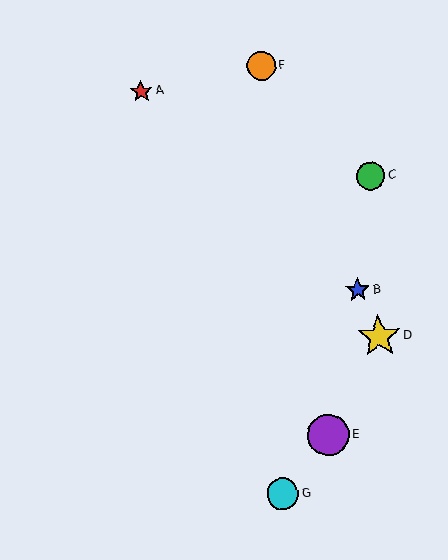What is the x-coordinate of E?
Object E is at x≈328.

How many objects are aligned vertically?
2 objects (F, G) are aligned vertically.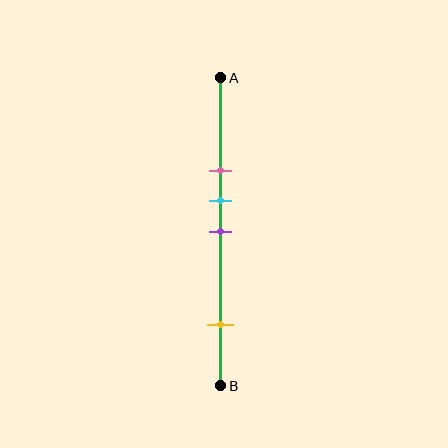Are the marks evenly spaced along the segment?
No, the marks are not evenly spaced.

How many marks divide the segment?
There are 4 marks dividing the segment.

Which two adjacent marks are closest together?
The cyan and purple marks are the closest adjacent pair.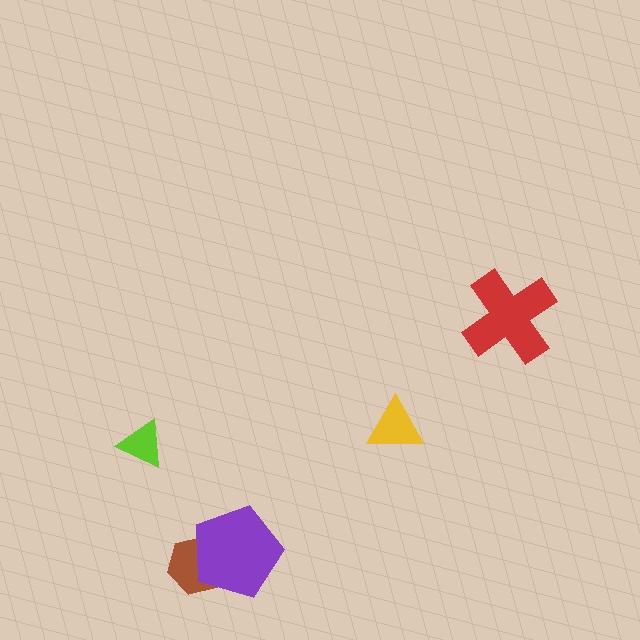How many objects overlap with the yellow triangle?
0 objects overlap with the yellow triangle.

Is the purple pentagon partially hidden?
No, no other shape covers it.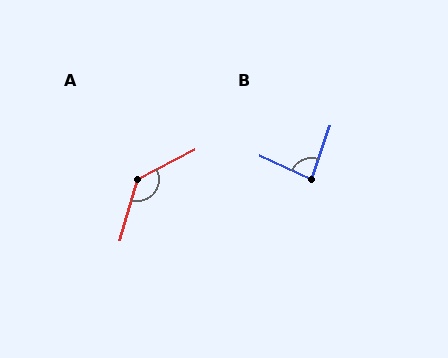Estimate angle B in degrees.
Approximately 85 degrees.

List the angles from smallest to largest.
B (85°), A (133°).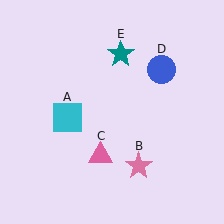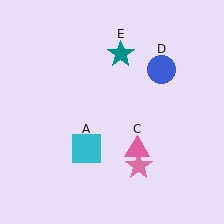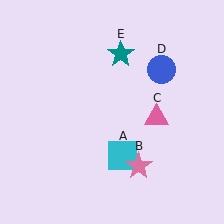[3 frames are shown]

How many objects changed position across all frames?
2 objects changed position: cyan square (object A), pink triangle (object C).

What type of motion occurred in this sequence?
The cyan square (object A), pink triangle (object C) rotated counterclockwise around the center of the scene.